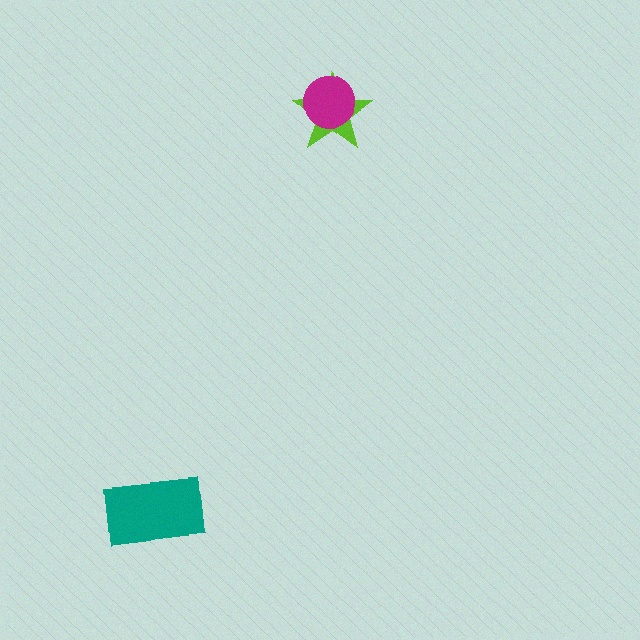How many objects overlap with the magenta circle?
1 object overlaps with the magenta circle.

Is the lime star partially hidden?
Yes, it is partially covered by another shape.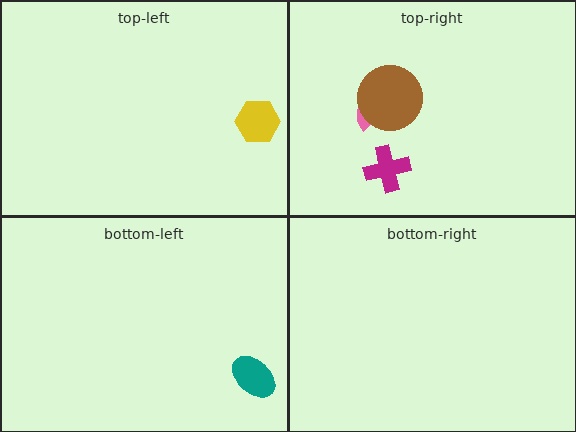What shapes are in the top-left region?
The yellow hexagon.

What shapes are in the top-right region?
The magenta cross, the pink semicircle, the brown circle.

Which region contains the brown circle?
The top-right region.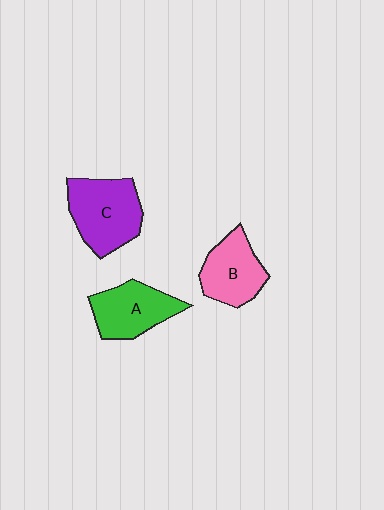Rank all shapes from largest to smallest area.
From largest to smallest: C (purple), A (green), B (pink).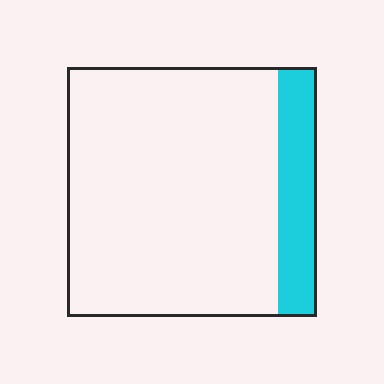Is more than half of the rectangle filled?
No.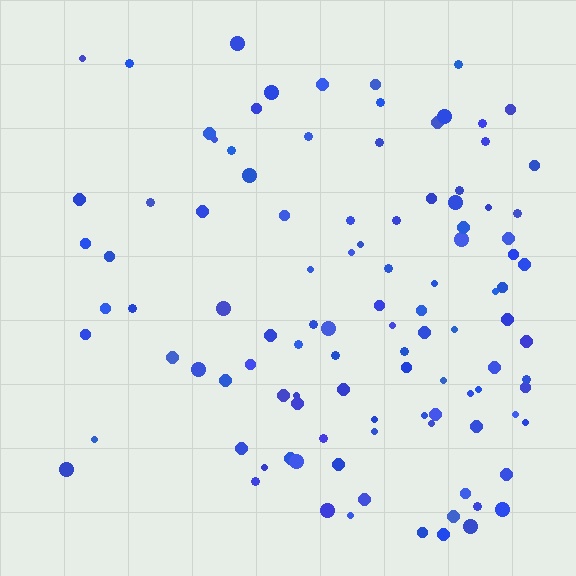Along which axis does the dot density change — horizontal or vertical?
Horizontal.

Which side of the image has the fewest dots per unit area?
The left.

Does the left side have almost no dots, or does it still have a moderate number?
Still a moderate number, just noticeably fewer than the right.